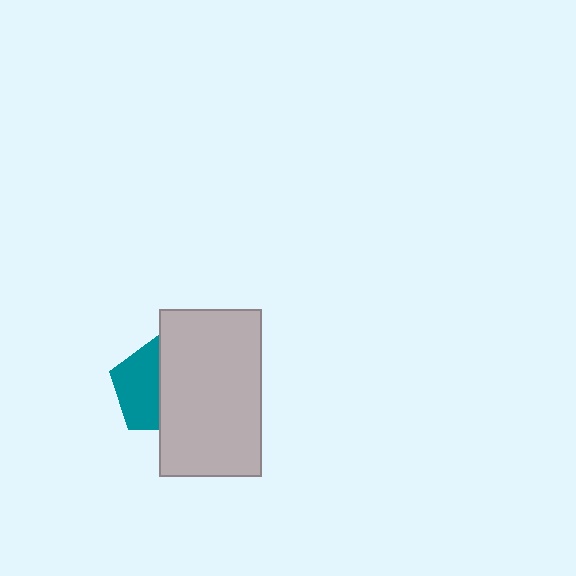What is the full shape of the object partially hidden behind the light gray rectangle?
The partially hidden object is a teal pentagon.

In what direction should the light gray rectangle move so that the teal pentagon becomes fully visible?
The light gray rectangle should move right. That is the shortest direction to clear the overlap and leave the teal pentagon fully visible.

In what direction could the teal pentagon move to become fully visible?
The teal pentagon could move left. That would shift it out from behind the light gray rectangle entirely.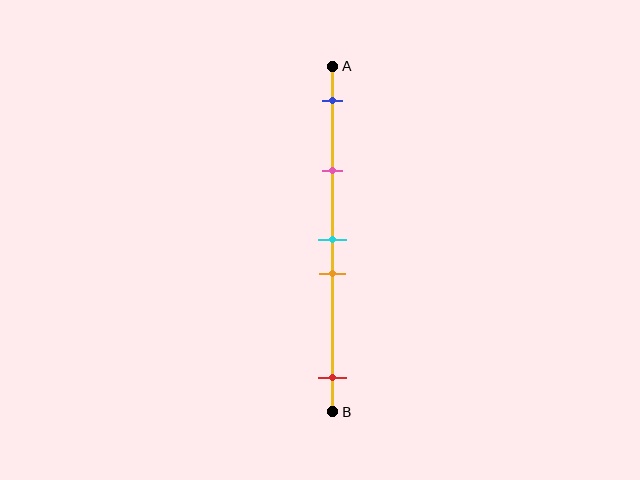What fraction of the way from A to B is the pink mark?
The pink mark is approximately 30% (0.3) of the way from A to B.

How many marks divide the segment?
There are 5 marks dividing the segment.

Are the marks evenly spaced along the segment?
No, the marks are not evenly spaced.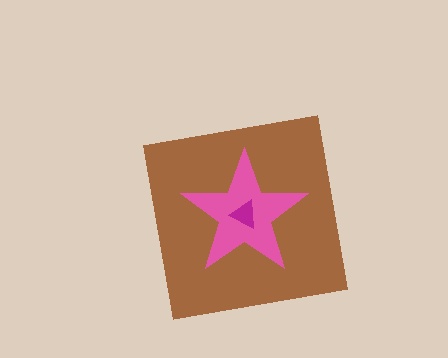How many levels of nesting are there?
3.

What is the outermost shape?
The brown square.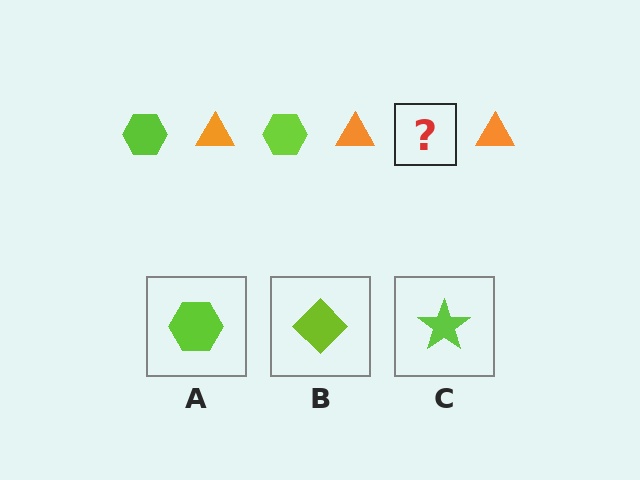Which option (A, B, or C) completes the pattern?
A.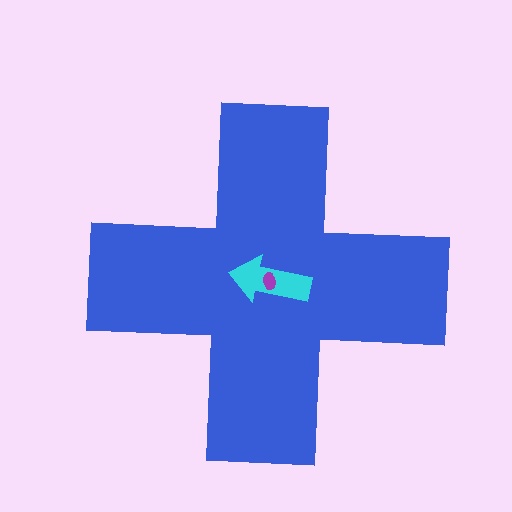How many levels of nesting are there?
3.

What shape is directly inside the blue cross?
The cyan arrow.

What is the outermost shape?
The blue cross.